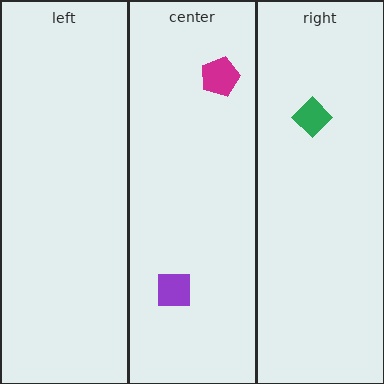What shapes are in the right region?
The green diamond.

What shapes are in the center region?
The purple square, the magenta pentagon.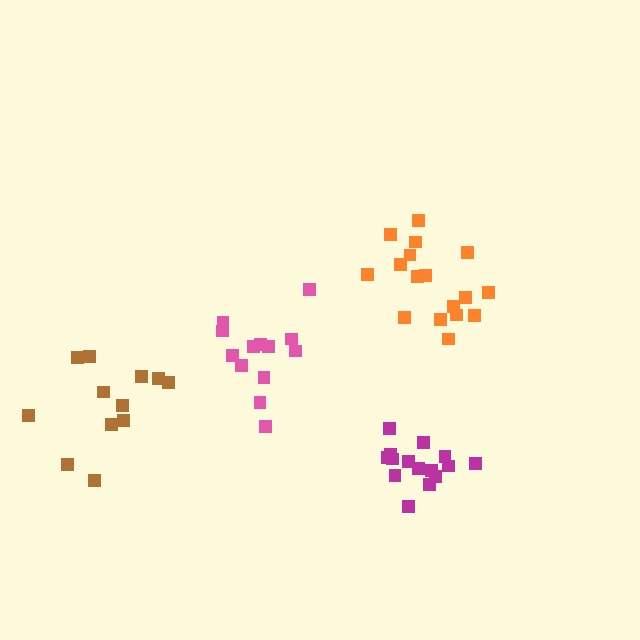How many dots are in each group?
Group 1: 13 dots, Group 2: 15 dots, Group 3: 12 dots, Group 4: 17 dots (57 total).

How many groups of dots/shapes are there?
There are 4 groups.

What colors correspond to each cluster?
The clusters are colored: pink, magenta, brown, orange.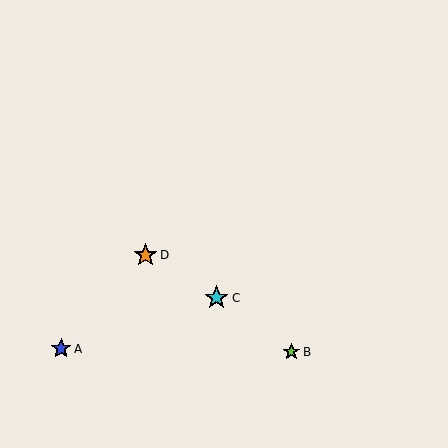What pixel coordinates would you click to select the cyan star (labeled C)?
Click at (217, 298) to select the cyan star C.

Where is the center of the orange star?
The center of the orange star is at (145, 255).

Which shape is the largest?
The cyan star (labeled C) is the largest.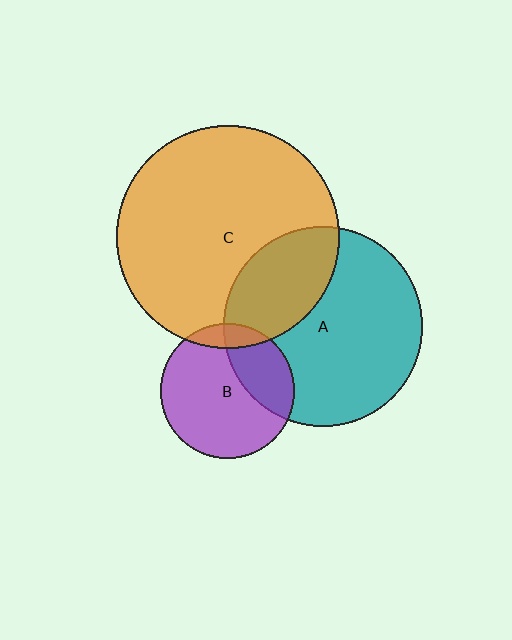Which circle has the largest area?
Circle C (orange).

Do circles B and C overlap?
Yes.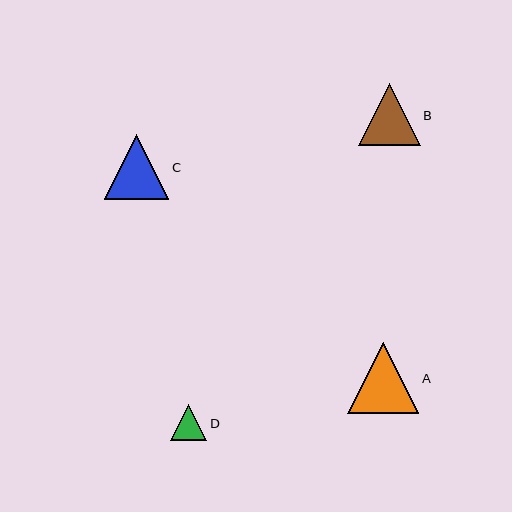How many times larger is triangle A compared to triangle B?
Triangle A is approximately 1.2 times the size of triangle B.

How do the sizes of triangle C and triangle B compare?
Triangle C and triangle B are approximately the same size.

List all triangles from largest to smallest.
From largest to smallest: A, C, B, D.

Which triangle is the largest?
Triangle A is the largest with a size of approximately 71 pixels.